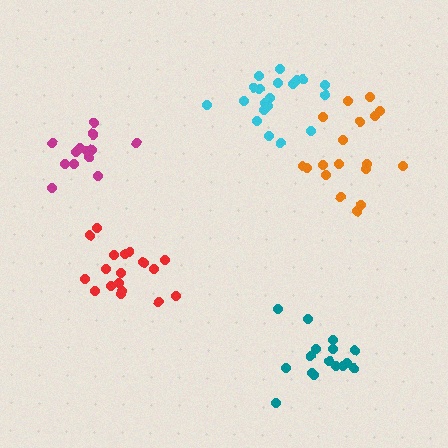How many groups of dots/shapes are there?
There are 5 groups.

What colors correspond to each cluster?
The clusters are colored: orange, red, magenta, teal, cyan.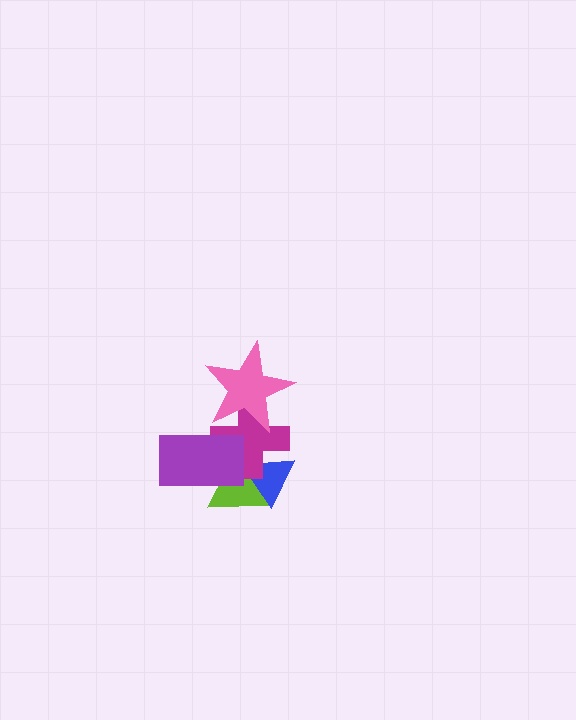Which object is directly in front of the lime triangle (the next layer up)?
The blue triangle is directly in front of the lime triangle.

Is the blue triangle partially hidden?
Yes, it is partially covered by another shape.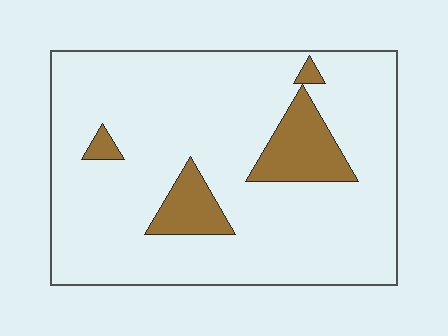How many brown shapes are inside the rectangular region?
4.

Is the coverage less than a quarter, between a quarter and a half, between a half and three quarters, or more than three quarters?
Less than a quarter.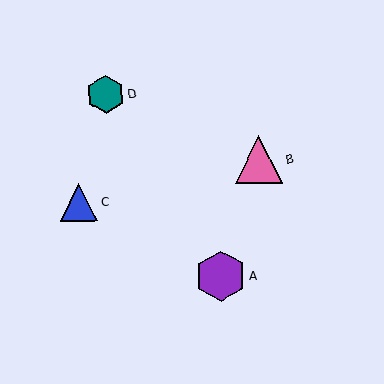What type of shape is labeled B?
Shape B is a pink triangle.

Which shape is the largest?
The purple hexagon (labeled A) is the largest.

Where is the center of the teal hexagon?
The center of the teal hexagon is at (106, 94).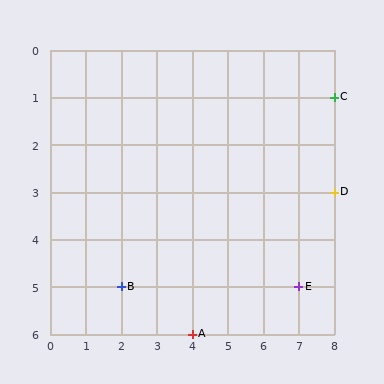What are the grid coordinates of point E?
Point E is at grid coordinates (7, 5).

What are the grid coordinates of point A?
Point A is at grid coordinates (4, 6).